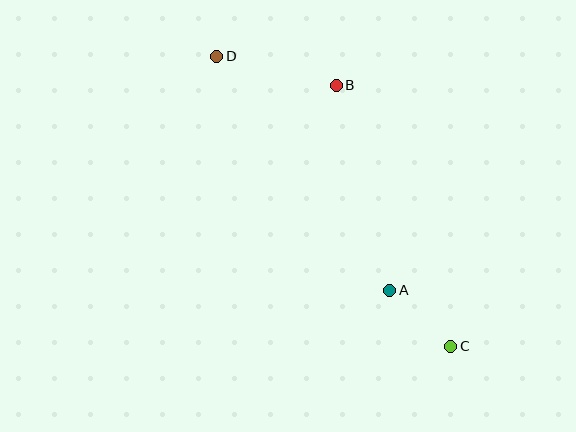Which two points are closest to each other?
Points A and C are closest to each other.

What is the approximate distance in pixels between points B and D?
The distance between B and D is approximately 123 pixels.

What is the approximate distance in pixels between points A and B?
The distance between A and B is approximately 212 pixels.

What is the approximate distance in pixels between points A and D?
The distance between A and D is approximately 291 pixels.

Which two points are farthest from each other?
Points C and D are farthest from each other.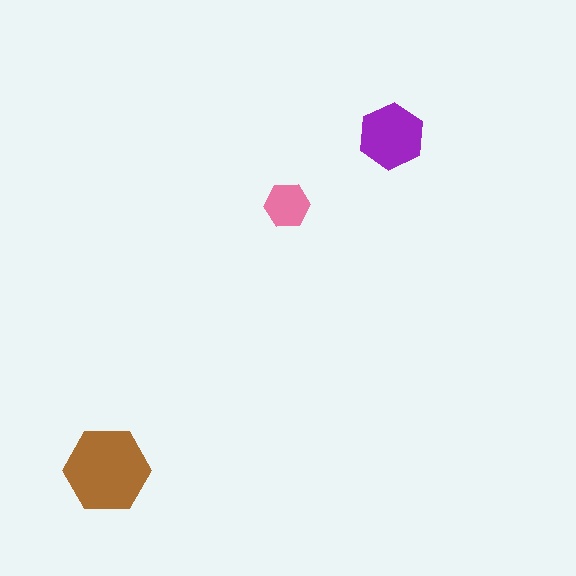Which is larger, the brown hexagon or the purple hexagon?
The brown one.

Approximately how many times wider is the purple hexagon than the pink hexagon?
About 1.5 times wider.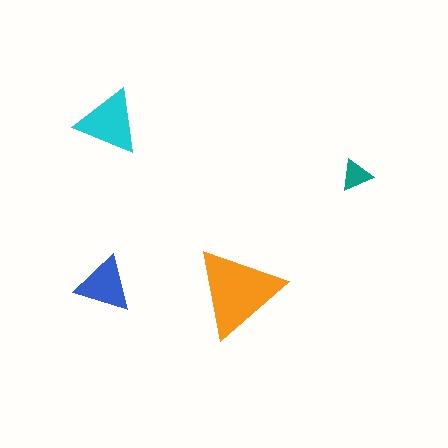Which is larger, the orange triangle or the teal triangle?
The orange one.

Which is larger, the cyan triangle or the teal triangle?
The cyan one.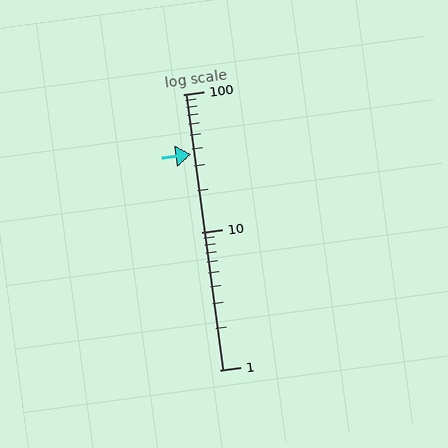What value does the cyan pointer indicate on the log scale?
The pointer indicates approximately 37.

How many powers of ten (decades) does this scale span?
The scale spans 2 decades, from 1 to 100.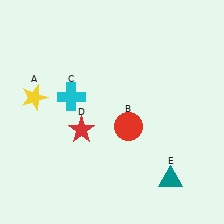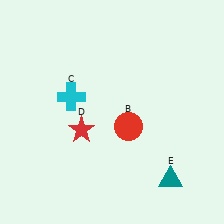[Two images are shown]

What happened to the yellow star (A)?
The yellow star (A) was removed in Image 2. It was in the top-left area of Image 1.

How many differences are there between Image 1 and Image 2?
There is 1 difference between the two images.